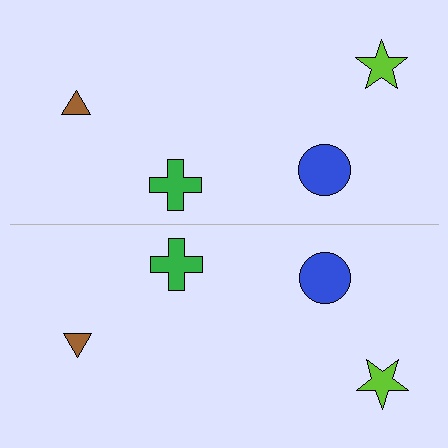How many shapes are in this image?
There are 8 shapes in this image.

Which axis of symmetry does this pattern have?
The pattern has a horizontal axis of symmetry running through the center of the image.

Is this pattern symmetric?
Yes, this pattern has bilateral (reflection) symmetry.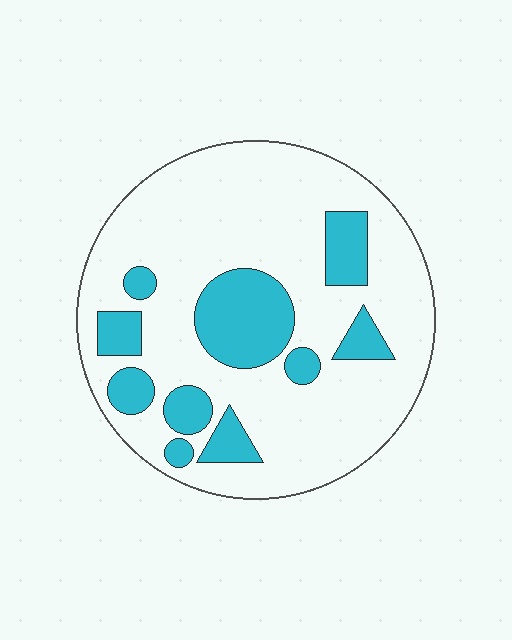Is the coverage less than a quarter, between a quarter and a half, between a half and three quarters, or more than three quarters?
Less than a quarter.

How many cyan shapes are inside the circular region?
10.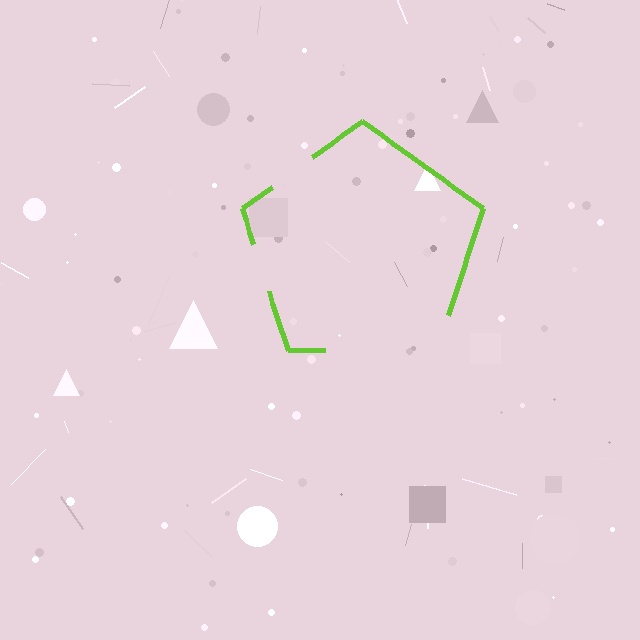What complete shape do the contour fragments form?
The contour fragments form a pentagon.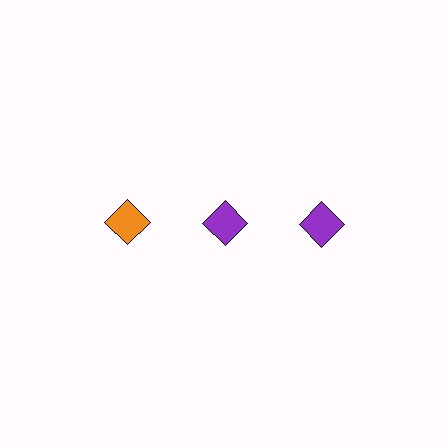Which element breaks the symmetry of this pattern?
The orange diamond in the top row, leftmost column breaks the symmetry. All other shapes are purple diamonds.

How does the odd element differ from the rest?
It has a different color: orange instead of purple.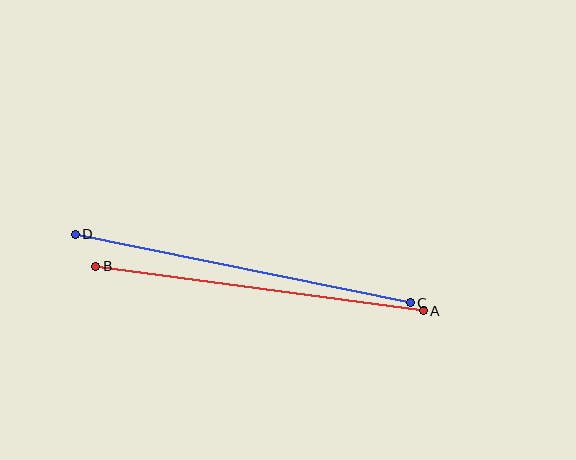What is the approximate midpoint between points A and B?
The midpoint is at approximately (259, 289) pixels.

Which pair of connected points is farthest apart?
Points C and D are farthest apart.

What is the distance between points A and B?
The distance is approximately 331 pixels.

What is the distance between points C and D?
The distance is approximately 342 pixels.